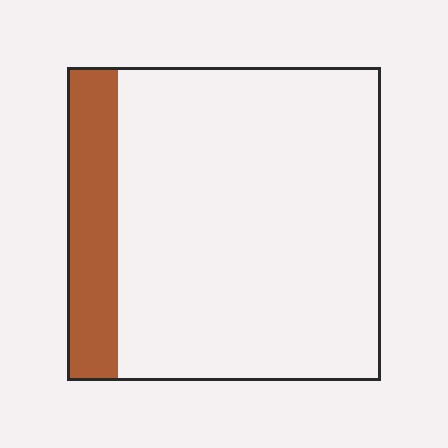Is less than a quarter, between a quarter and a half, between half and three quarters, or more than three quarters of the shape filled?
Less than a quarter.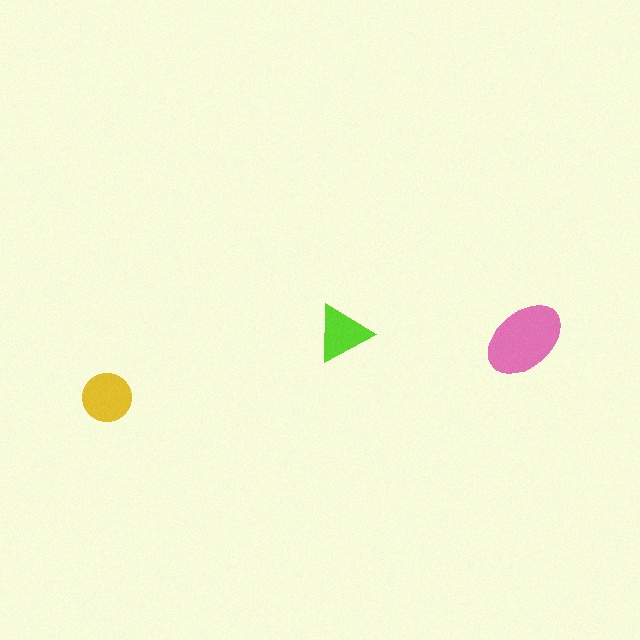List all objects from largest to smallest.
The pink ellipse, the yellow circle, the lime triangle.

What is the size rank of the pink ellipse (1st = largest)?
1st.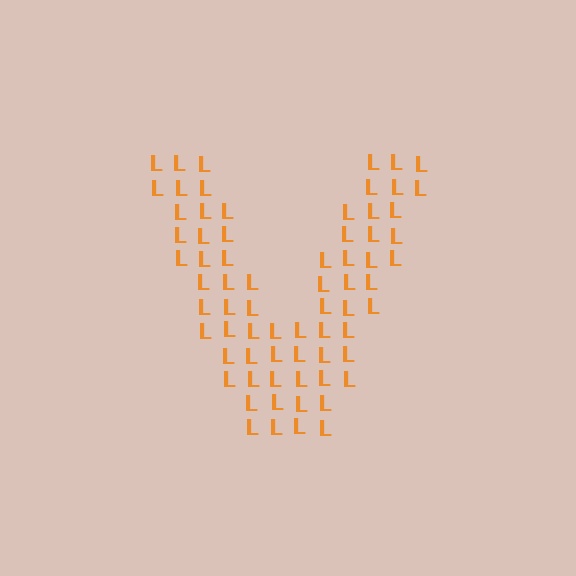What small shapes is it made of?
It is made of small letter L's.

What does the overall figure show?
The overall figure shows the letter V.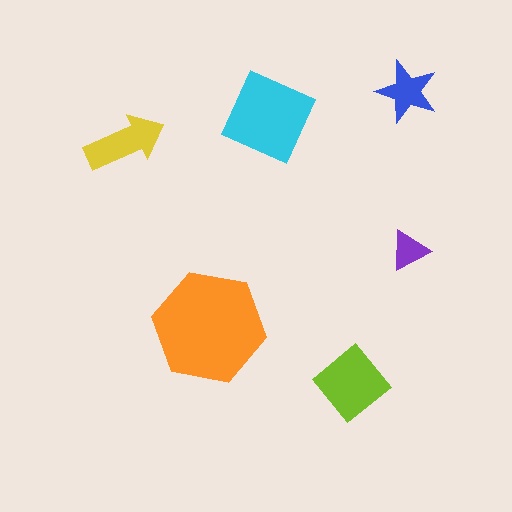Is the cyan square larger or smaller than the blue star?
Larger.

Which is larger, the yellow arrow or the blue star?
The yellow arrow.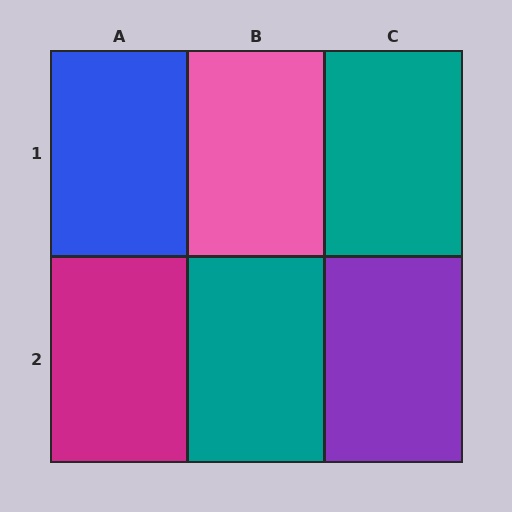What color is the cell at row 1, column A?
Blue.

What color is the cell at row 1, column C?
Teal.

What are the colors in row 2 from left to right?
Magenta, teal, purple.